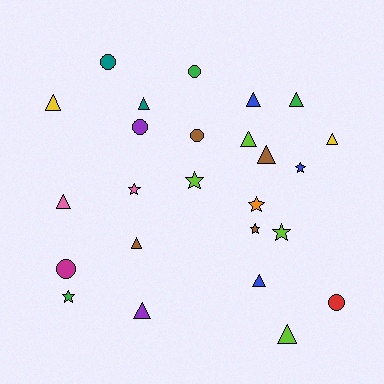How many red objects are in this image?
There is 1 red object.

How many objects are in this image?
There are 25 objects.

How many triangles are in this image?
There are 12 triangles.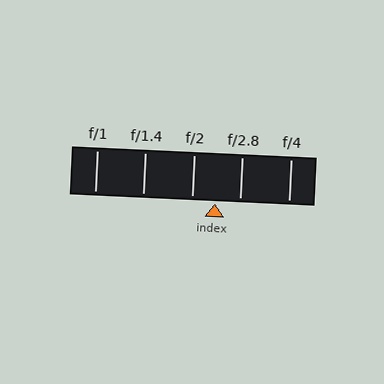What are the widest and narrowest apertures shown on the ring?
The widest aperture shown is f/1 and the narrowest is f/4.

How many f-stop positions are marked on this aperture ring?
There are 5 f-stop positions marked.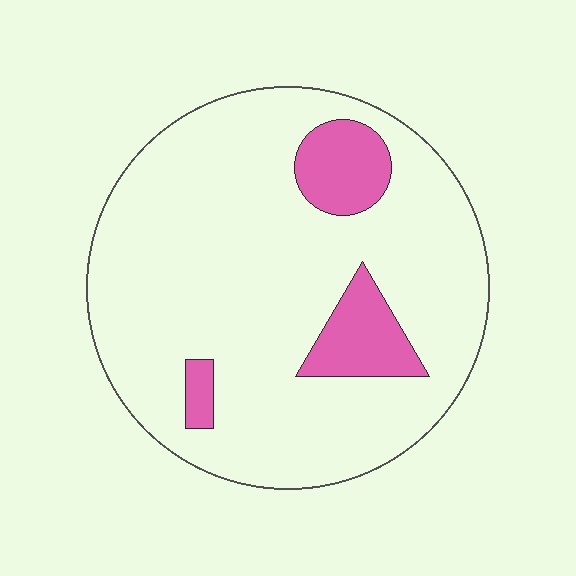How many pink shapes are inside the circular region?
3.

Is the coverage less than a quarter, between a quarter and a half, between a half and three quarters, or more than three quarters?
Less than a quarter.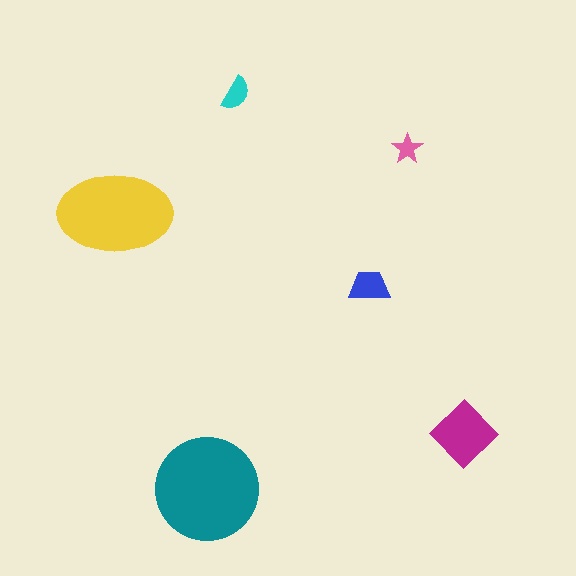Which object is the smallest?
The pink star.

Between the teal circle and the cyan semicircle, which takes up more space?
The teal circle.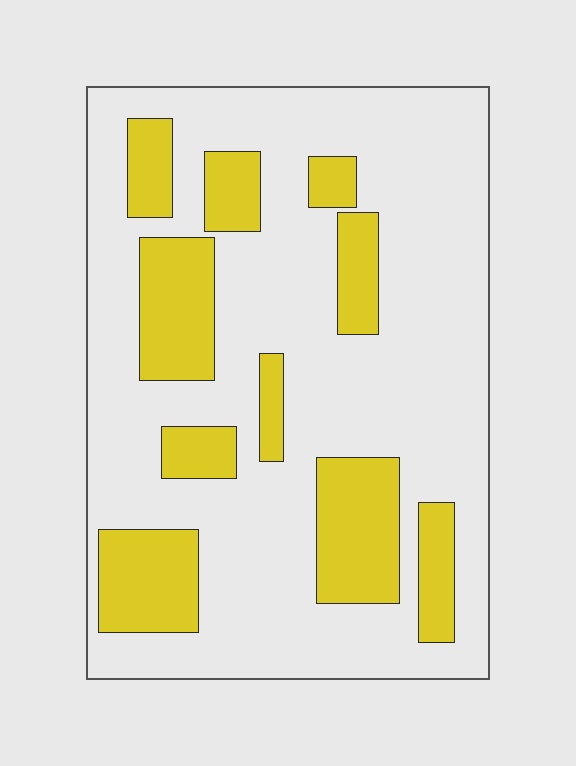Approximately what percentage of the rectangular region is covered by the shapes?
Approximately 25%.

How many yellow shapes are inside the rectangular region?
10.